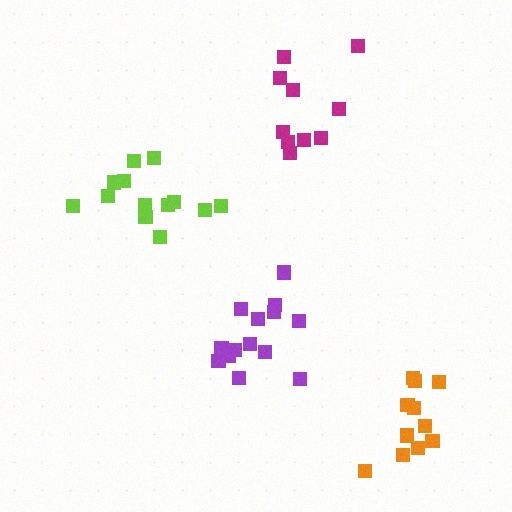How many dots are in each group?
Group 1: 13 dots, Group 2: 14 dots, Group 3: 10 dots, Group 4: 11 dots (48 total).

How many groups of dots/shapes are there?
There are 4 groups.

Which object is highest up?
The magenta cluster is topmost.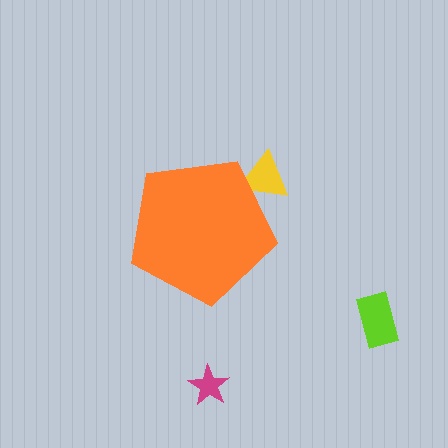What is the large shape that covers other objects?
An orange pentagon.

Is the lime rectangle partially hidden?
No, the lime rectangle is fully visible.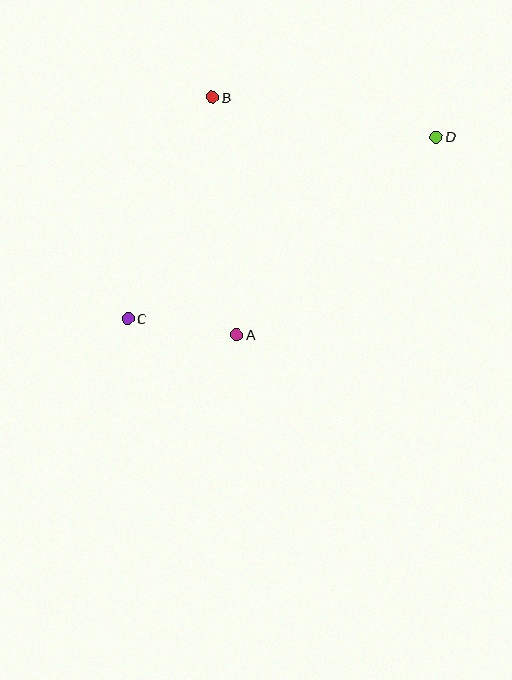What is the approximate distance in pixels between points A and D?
The distance between A and D is approximately 281 pixels.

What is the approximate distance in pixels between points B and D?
The distance between B and D is approximately 228 pixels.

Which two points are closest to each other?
Points A and C are closest to each other.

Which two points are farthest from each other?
Points C and D are farthest from each other.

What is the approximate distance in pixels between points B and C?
The distance between B and C is approximately 237 pixels.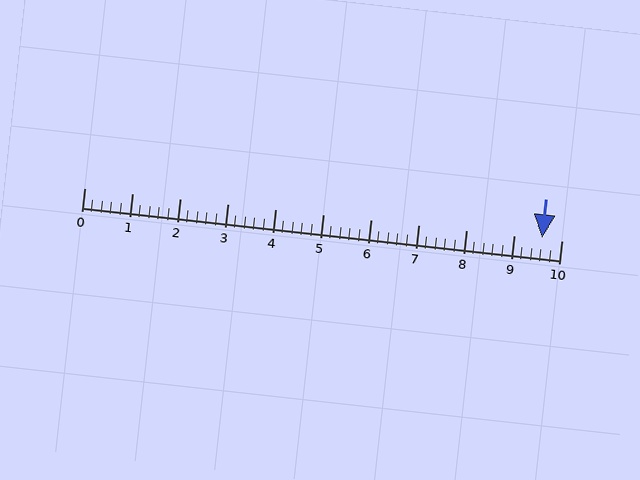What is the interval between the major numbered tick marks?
The major tick marks are spaced 1 units apart.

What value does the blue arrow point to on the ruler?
The blue arrow points to approximately 9.6.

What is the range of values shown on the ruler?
The ruler shows values from 0 to 10.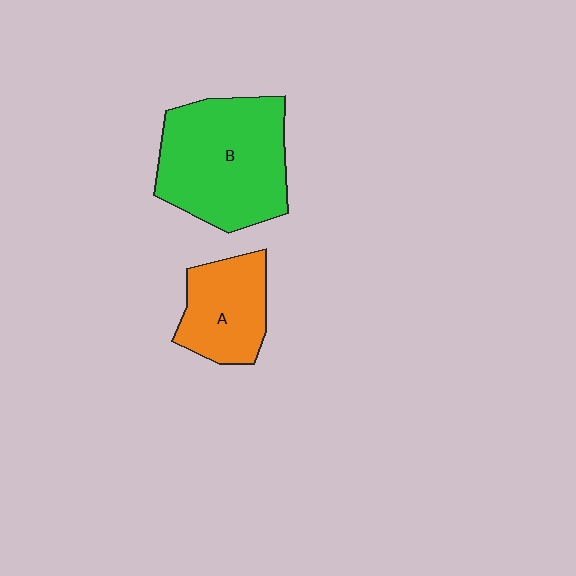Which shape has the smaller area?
Shape A (orange).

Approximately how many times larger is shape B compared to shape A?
Approximately 1.8 times.